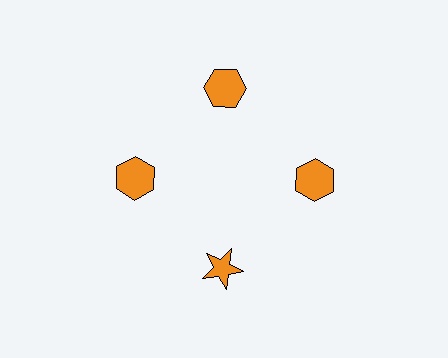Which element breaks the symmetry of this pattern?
The orange star at roughly the 6 o'clock position breaks the symmetry. All other shapes are orange hexagons.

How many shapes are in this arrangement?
There are 4 shapes arranged in a ring pattern.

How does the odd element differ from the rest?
It has a different shape: star instead of hexagon.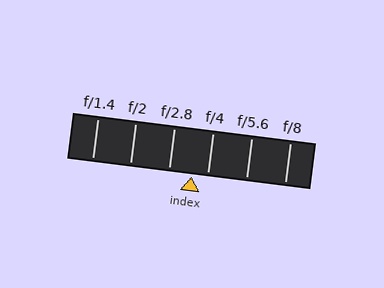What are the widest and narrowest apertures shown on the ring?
The widest aperture shown is f/1.4 and the narrowest is f/8.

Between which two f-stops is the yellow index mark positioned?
The index mark is between f/2.8 and f/4.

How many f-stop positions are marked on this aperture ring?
There are 6 f-stop positions marked.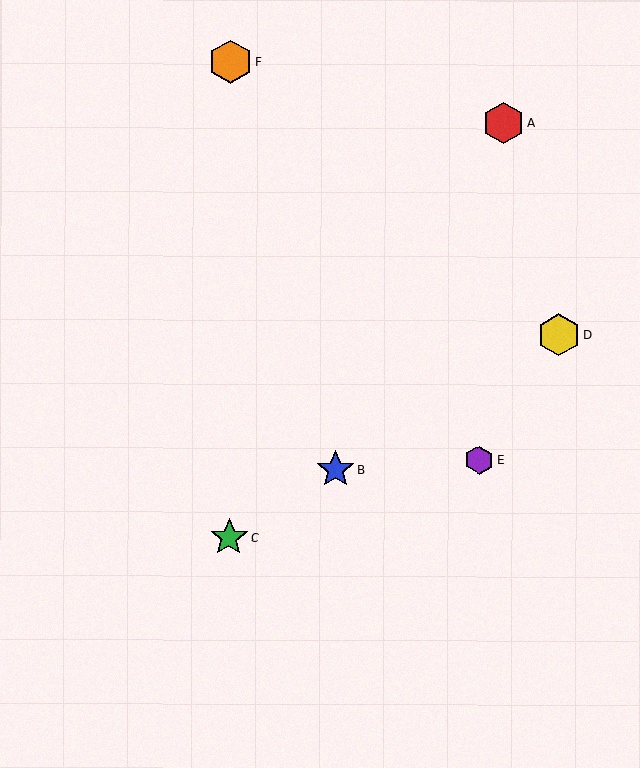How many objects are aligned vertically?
2 objects (C, F) are aligned vertically.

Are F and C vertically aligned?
Yes, both are at x≈230.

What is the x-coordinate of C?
Object C is at x≈229.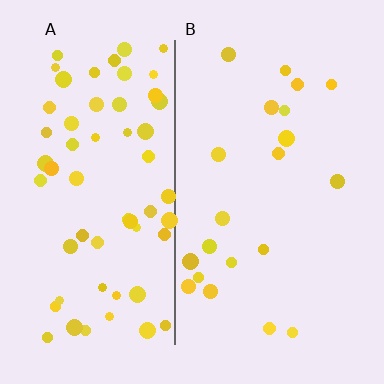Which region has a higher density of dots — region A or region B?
A (the left).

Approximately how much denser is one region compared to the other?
Approximately 2.9× — region A over region B.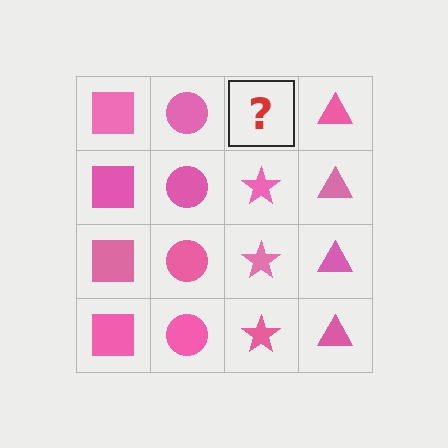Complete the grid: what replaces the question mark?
The question mark should be replaced with a pink star.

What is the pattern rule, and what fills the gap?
The rule is that each column has a consistent shape. The gap should be filled with a pink star.